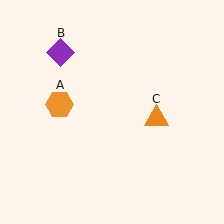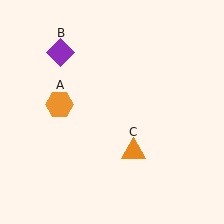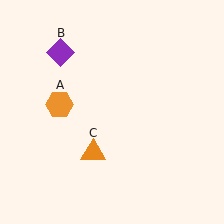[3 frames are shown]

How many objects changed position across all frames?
1 object changed position: orange triangle (object C).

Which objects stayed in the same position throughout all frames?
Orange hexagon (object A) and purple diamond (object B) remained stationary.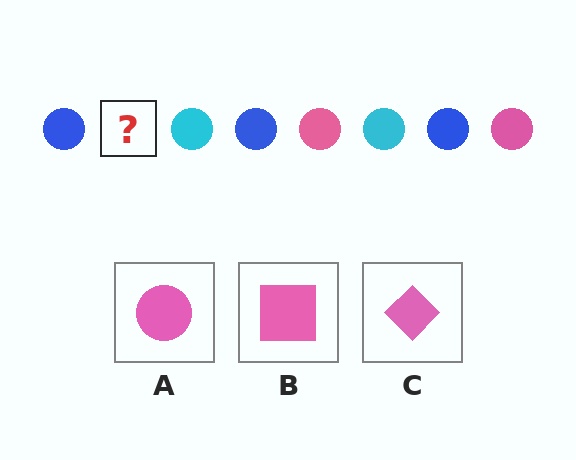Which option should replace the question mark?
Option A.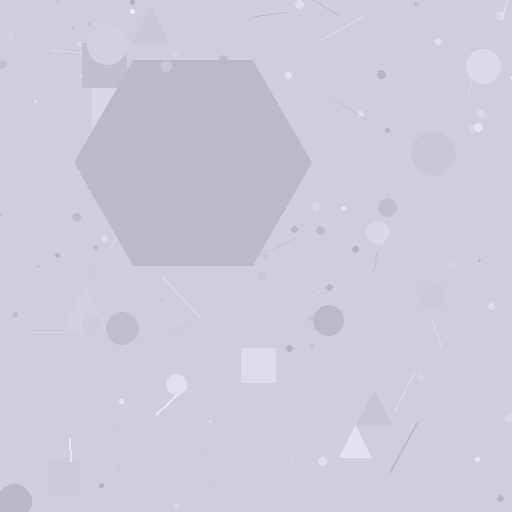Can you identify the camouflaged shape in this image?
The camouflaged shape is a hexagon.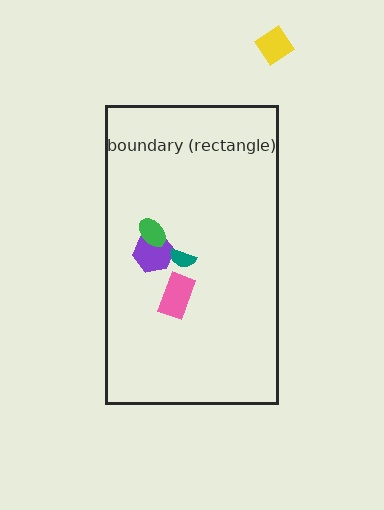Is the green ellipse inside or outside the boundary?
Inside.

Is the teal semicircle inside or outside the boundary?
Inside.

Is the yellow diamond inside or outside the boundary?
Outside.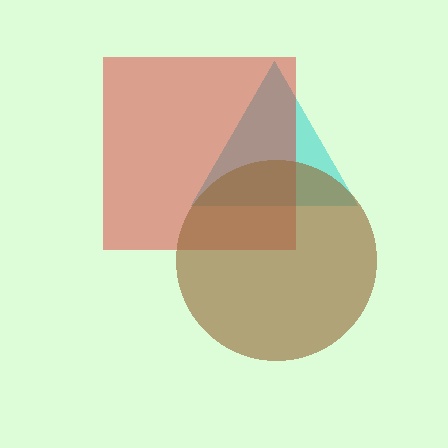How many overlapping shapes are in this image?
There are 3 overlapping shapes in the image.